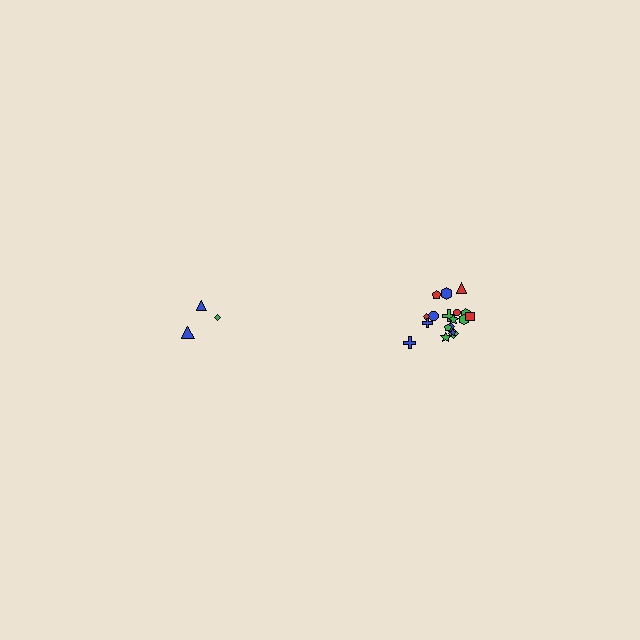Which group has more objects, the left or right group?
The right group.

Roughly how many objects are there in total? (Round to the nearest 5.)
Roughly 20 objects in total.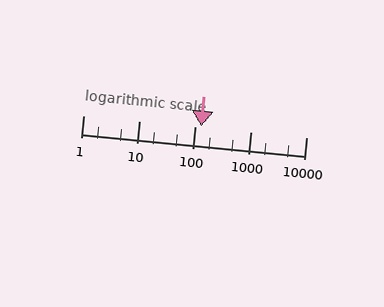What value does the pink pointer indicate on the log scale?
The pointer indicates approximately 130.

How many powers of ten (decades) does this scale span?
The scale spans 4 decades, from 1 to 10000.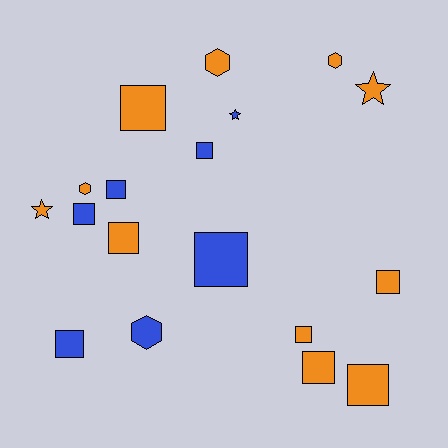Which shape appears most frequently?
Square, with 11 objects.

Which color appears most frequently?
Orange, with 11 objects.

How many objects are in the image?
There are 18 objects.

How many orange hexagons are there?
There are 3 orange hexagons.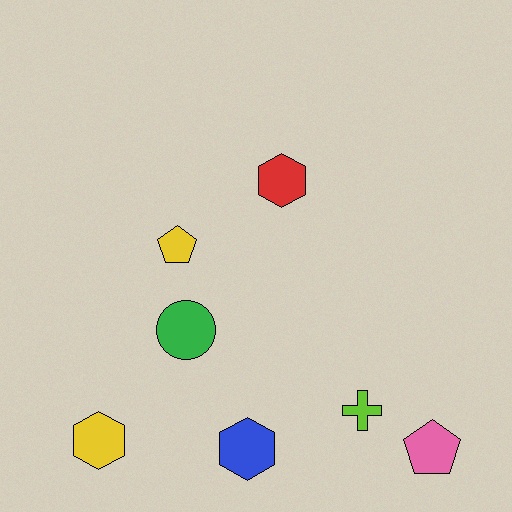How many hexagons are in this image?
There are 3 hexagons.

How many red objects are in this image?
There is 1 red object.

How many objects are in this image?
There are 7 objects.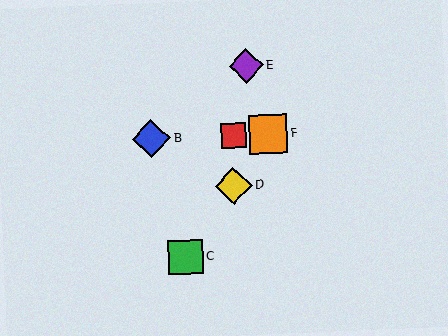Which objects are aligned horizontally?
Objects A, B, F are aligned horizontally.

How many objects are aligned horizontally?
3 objects (A, B, F) are aligned horizontally.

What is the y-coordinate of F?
Object F is at y≈134.